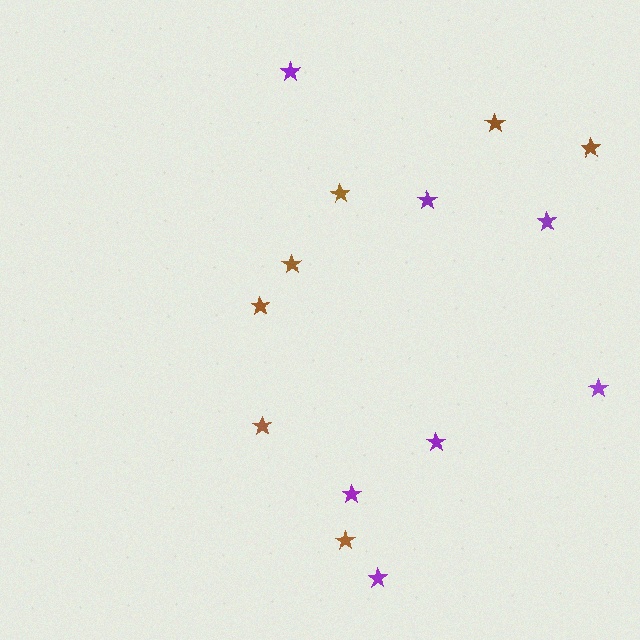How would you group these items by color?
There are 2 groups: one group of purple stars (7) and one group of brown stars (7).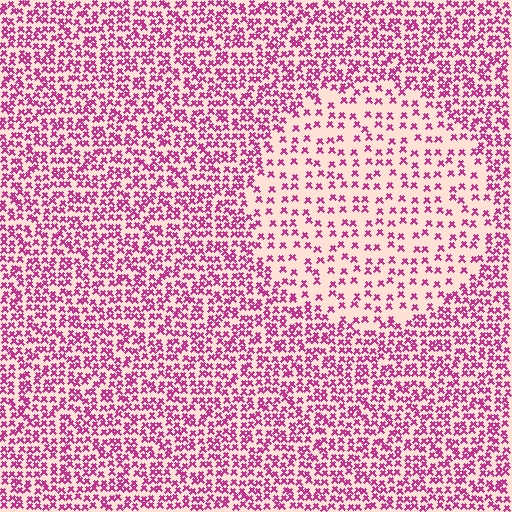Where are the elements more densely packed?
The elements are more densely packed outside the circle boundary.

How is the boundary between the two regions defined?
The boundary is defined by a change in element density (approximately 2.1x ratio). All elements are the same color, size, and shape.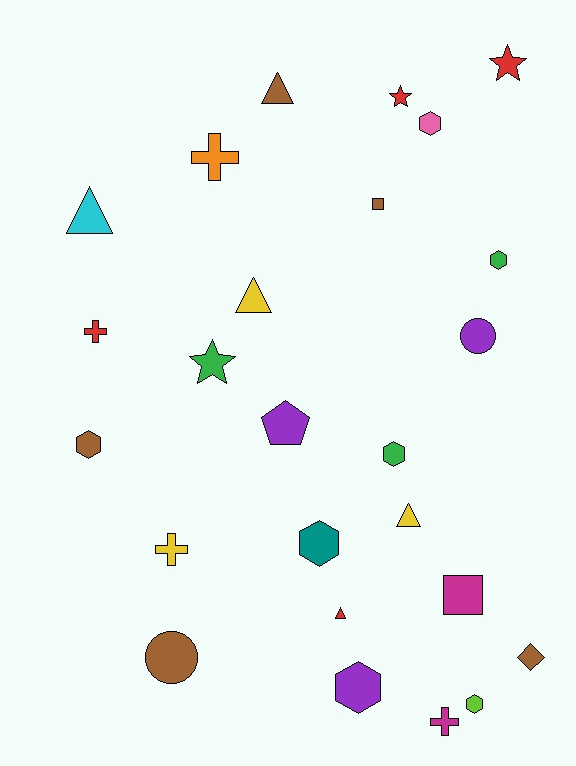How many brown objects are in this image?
There are 5 brown objects.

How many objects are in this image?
There are 25 objects.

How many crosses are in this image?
There are 4 crosses.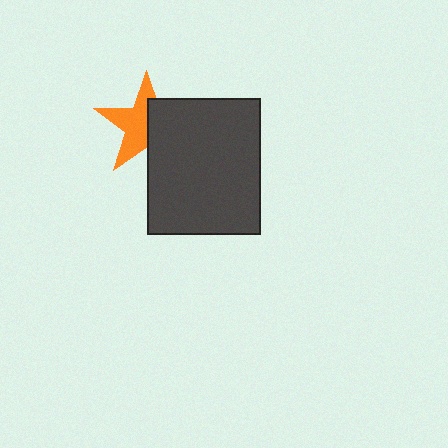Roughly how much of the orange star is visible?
About half of it is visible (roughly 55%).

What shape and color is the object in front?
The object in front is a dark gray rectangle.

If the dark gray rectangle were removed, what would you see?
You would see the complete orange star.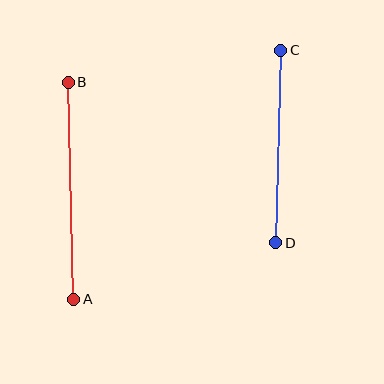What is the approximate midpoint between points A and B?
The midpoint is at approximately (71, 191) pixels.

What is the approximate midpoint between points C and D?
The midpoint is at approximately (278, 146) pixels.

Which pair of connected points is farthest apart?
Points A and B are farthest apart.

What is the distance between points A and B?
The distance is approximately 217 pixels.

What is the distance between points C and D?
The distance is approximately 193 pixels.